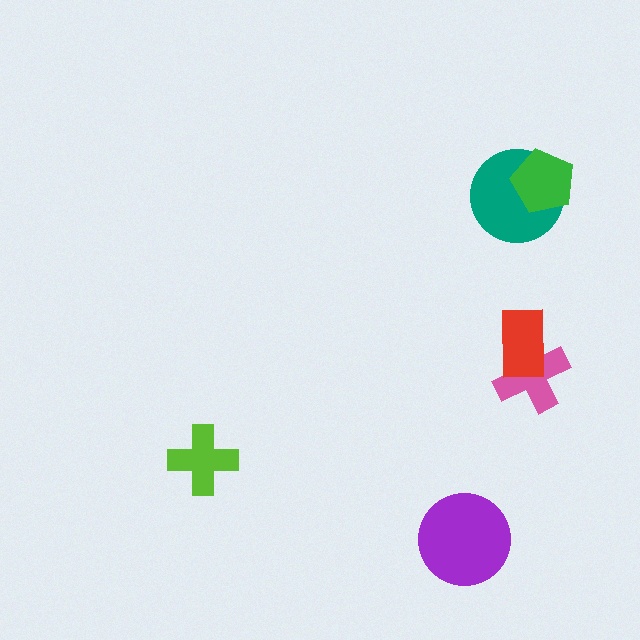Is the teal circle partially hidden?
Yes, it is partially covered by another shape.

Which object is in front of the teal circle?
The green pentagon is in front of the teal circle.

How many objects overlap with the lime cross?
0 objects overlap with the lime cross.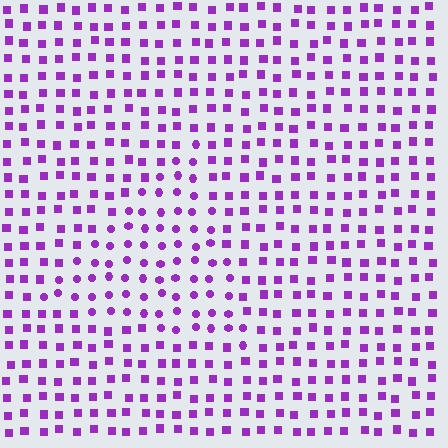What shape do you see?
I see a triangle.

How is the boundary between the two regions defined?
The boundary is defined by a change in element shape: circles inside vs. squares outside. All elements share the same color and spacing.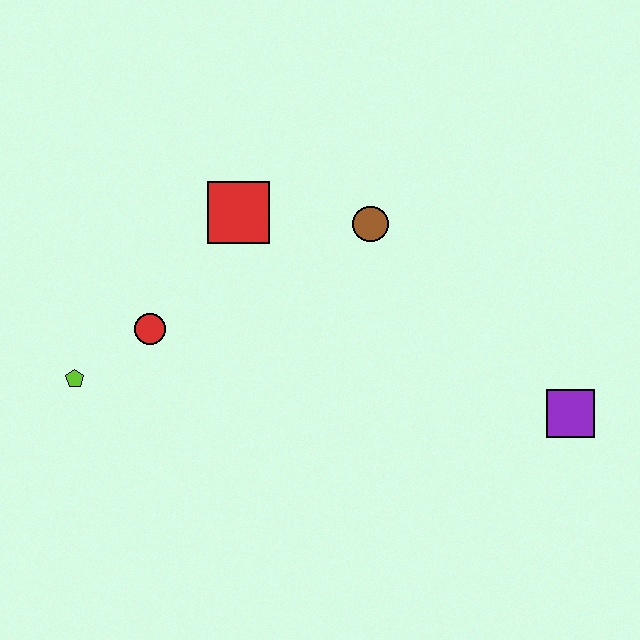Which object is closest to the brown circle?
The red square is closest to the brown circle.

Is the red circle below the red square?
Yes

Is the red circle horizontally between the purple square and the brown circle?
No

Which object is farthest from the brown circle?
The lime pentagon is farthest from the brown circle.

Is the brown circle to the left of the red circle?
No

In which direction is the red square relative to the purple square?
The red square is to the left of the purple square.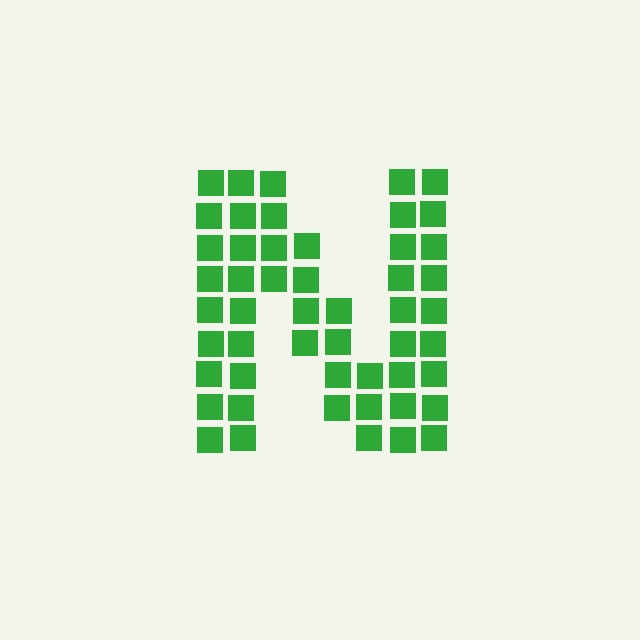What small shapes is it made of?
It is made of small squares.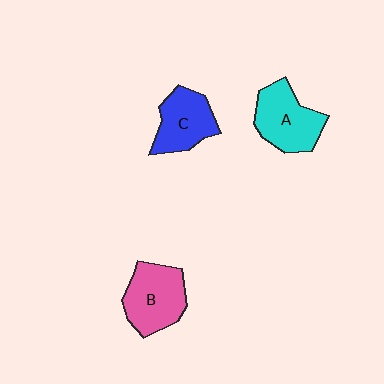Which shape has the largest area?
Shape B (pink).